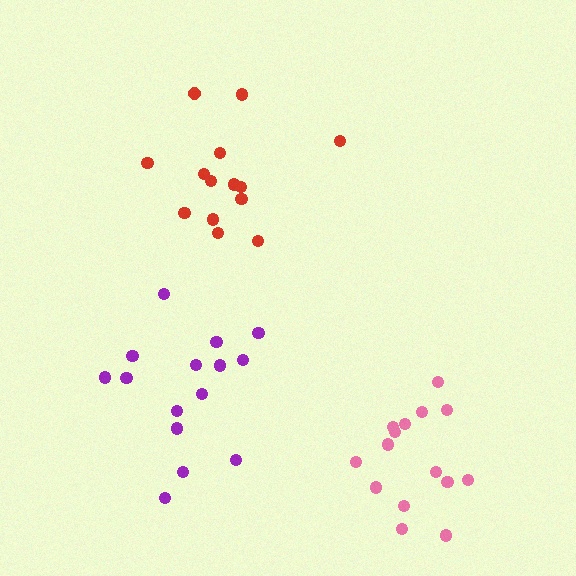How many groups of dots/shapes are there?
There are 3 groups.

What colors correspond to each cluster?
The clusters are colored: pink, red, purple.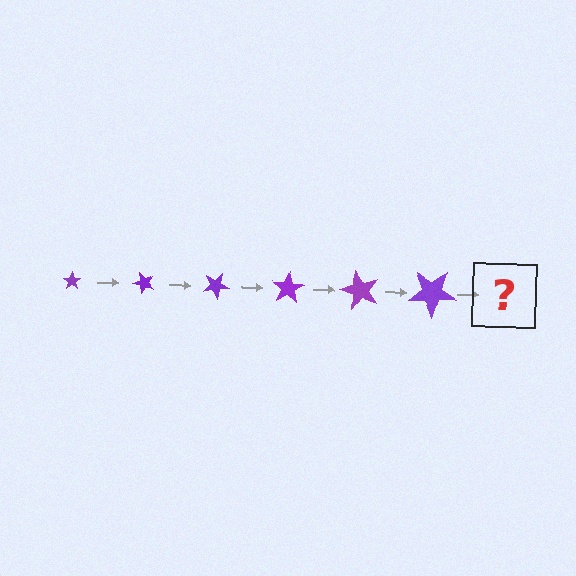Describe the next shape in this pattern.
It should be a star, larger than the previous one and rotated 300 degrees from the start.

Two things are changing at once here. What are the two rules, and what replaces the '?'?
The two rules are that the star grows larger each step and it rotates 50 degrees each step. The '?' should be a star, larger than the previous one and rotated 300 degrees from the start.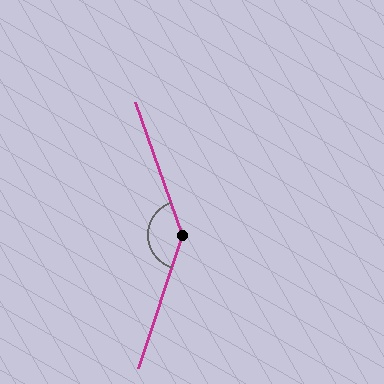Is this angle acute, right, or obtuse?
It is obtuse.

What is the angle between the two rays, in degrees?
Approximately 143 degrees.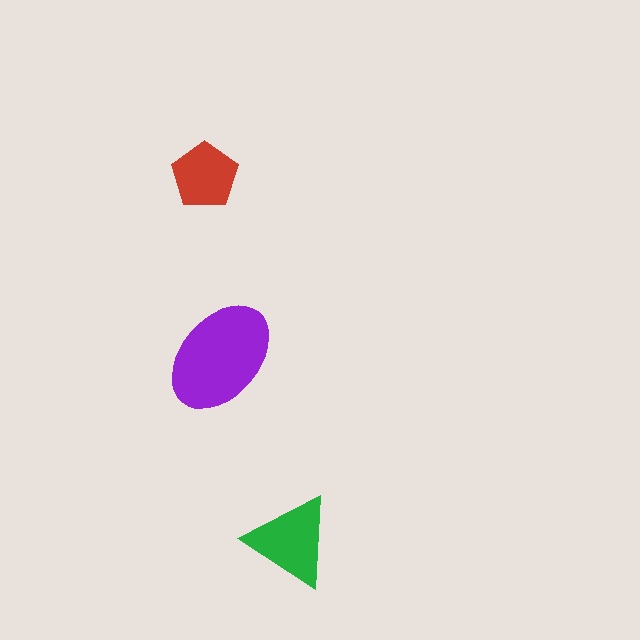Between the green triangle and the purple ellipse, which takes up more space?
The purple ellipse.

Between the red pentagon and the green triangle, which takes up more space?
The green triangle.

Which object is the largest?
The purple ellipse.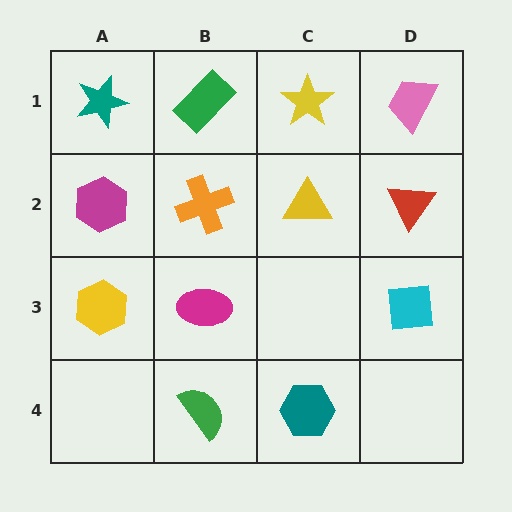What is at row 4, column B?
A green semicircle.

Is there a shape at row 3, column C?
No, that cell is empty.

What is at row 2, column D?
A red triangle.